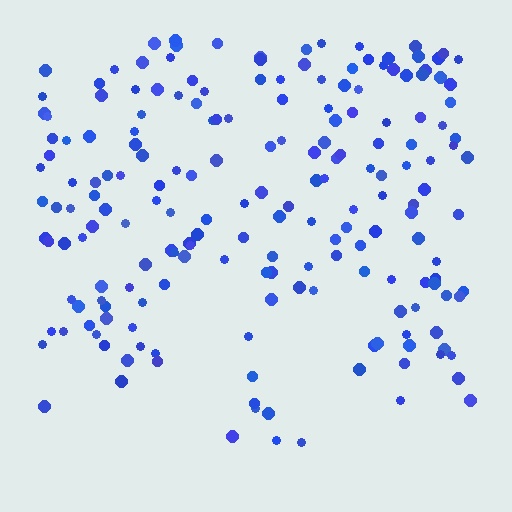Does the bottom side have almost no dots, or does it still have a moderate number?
Still a moderate number, just noticeably fewer than the top.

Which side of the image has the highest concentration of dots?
The top.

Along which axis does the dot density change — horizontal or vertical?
Vertical.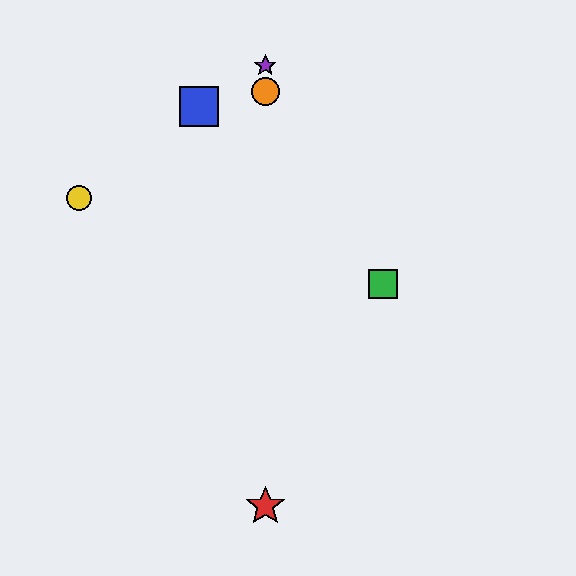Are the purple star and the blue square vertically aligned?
No, the purple star is at x≈265 and the blue square is at x≈199.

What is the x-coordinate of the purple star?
The purple star is at x≈265.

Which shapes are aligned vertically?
The red star, the purple star, the orange circle are aligned vertically.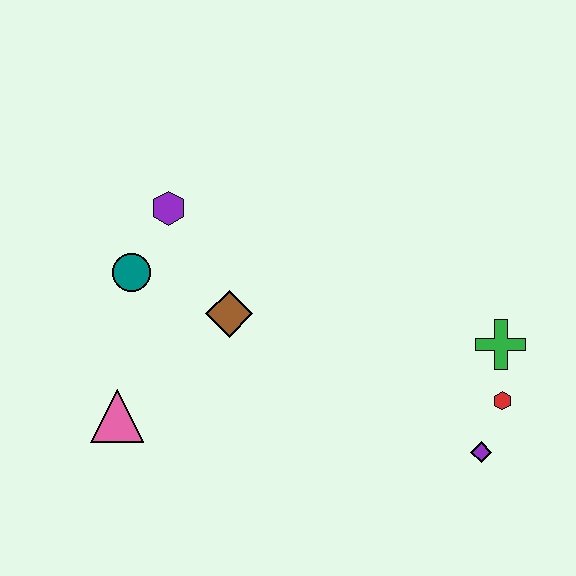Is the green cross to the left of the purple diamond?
No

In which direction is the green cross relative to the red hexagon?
The green cross is above the red hexagon.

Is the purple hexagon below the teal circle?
No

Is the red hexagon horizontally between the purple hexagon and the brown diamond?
No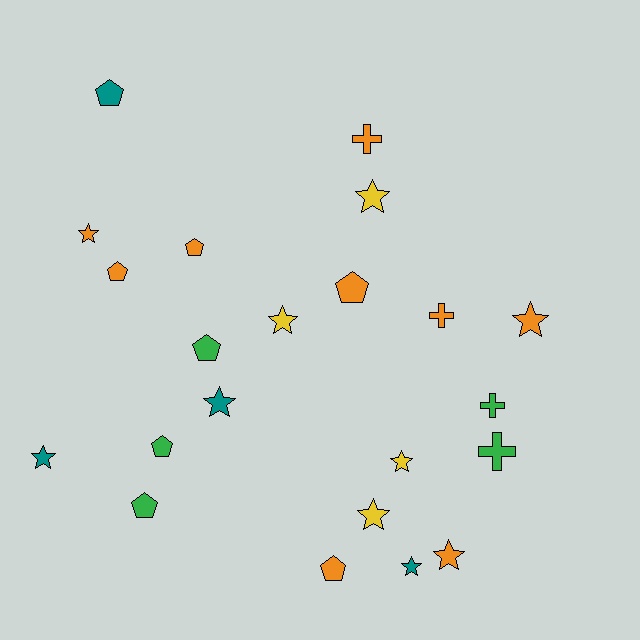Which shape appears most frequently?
Star, with 10 objects.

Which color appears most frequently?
Orange, with 9 objects.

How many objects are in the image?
There are 22 objects.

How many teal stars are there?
There are 3 teal stars.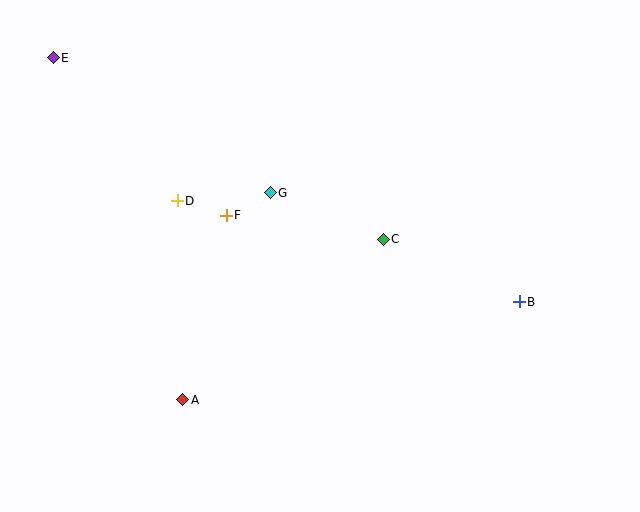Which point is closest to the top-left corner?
Point E is closest to the top-left corner.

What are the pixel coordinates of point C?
Point C is at (383, 239).